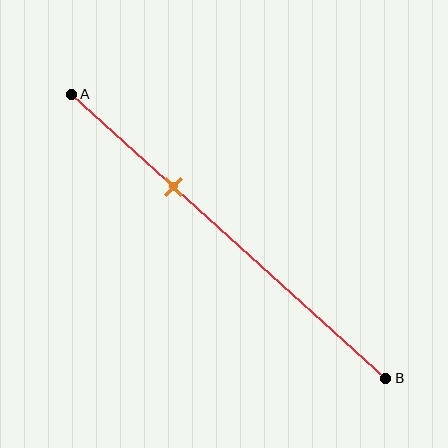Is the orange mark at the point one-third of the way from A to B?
Yes, the mark is approximately at the one-third point.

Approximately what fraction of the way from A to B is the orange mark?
The orange mark is approximately 35% of the way from A to B.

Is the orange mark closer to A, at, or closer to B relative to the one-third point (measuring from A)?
The orange mark is approximately at the one-third point of segment AB.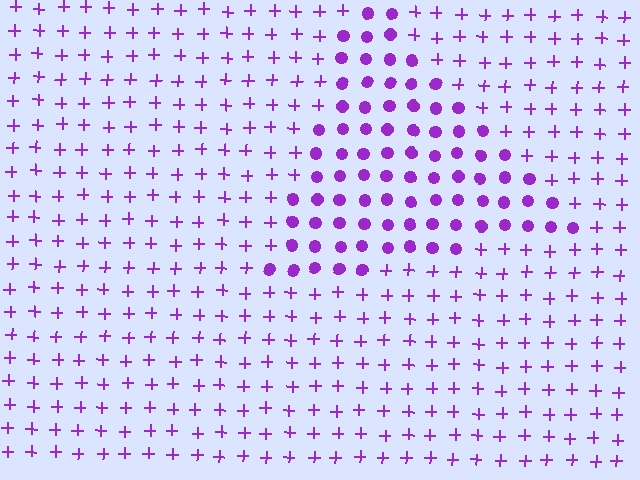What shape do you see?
I see a triangle.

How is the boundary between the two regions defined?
The boundary is defined by a change in element shape: circles inside vs. plus signs outside. All elements share the same color and spacing.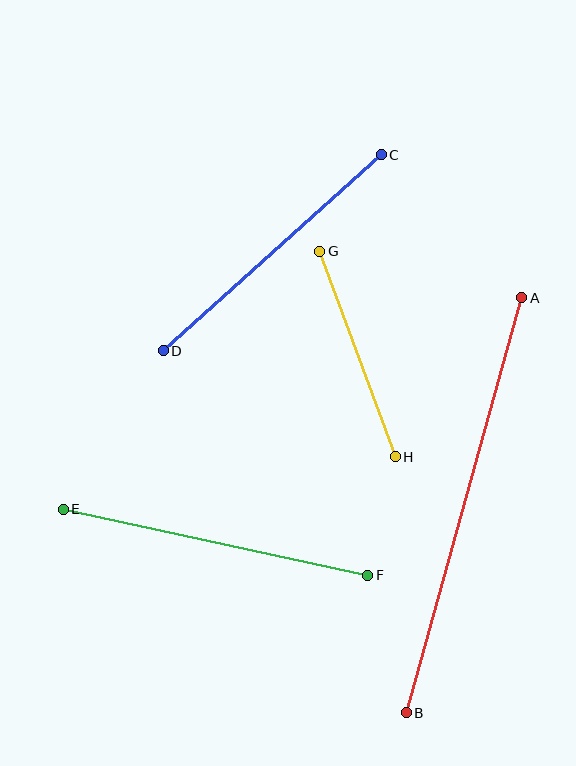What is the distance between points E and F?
The distance is approximately 312 pixels.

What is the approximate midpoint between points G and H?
The midpoint is at approximately (357, 354) pixels.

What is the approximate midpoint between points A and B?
The midpoint is at approximately (464, 505) pixels.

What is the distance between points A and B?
The distance is approximately 431 pixels.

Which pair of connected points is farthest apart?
Points A and B are farthest apart.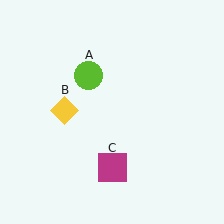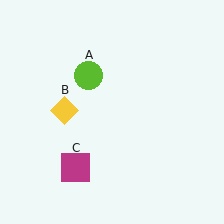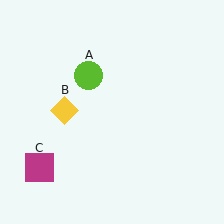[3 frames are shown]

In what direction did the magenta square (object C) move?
The magenta square (object C) moved left.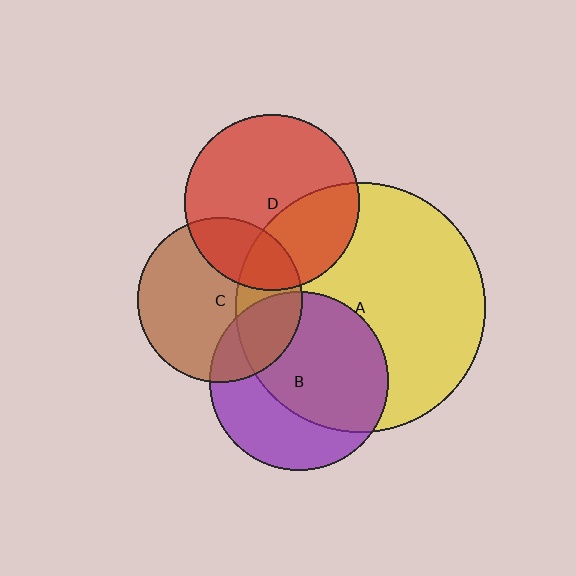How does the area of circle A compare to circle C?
Approximately 2.3 times.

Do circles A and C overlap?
Yes.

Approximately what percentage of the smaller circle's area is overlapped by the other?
Approximately 30%.